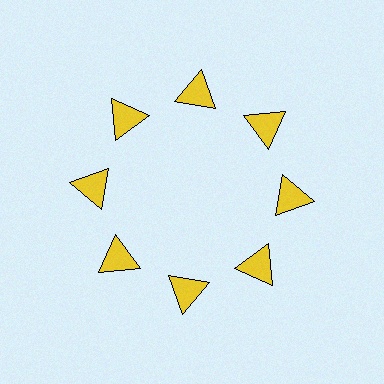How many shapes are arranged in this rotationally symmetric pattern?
There are 8 shapes, arranged in 8 groups of 1.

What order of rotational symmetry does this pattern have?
This pattern has 8-fold rotational symmetry.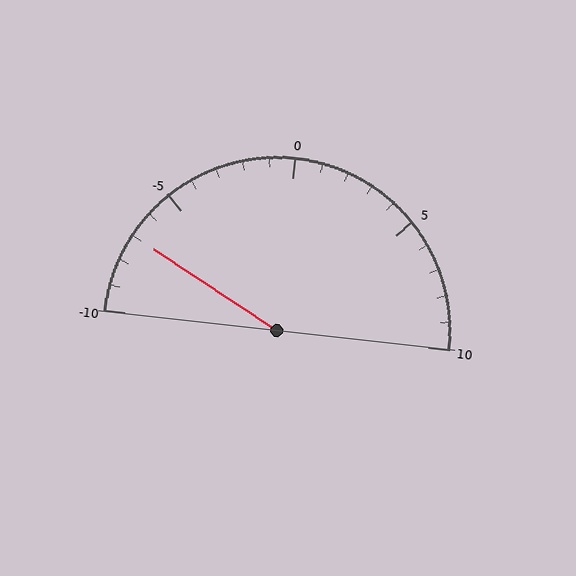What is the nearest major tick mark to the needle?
The nearest major tick mark is -5.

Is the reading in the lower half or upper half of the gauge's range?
The reading is in the lower half of the range (-10 to 10).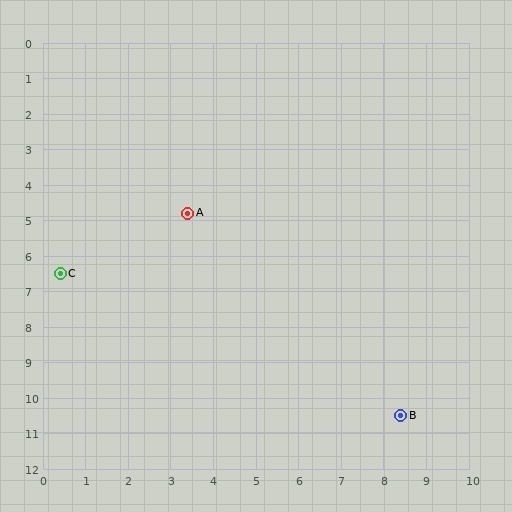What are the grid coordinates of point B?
Point B is at approximately (8.4, 10.5).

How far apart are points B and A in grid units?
Points B and A are about 7.6 grid units apart.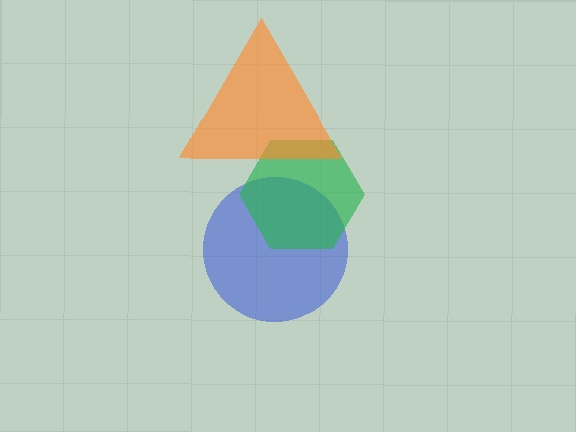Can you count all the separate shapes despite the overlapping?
Yes, there are 3 separate shapes.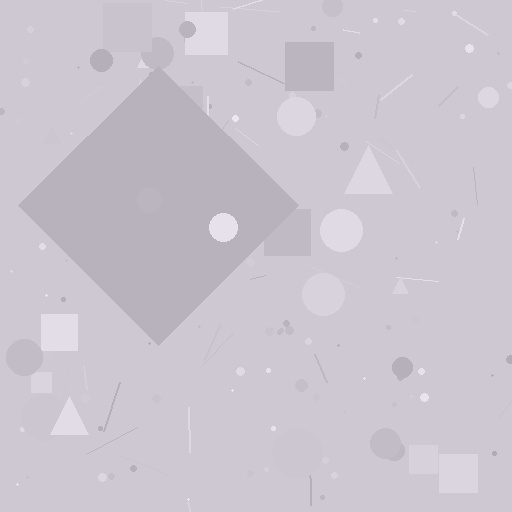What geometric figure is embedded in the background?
A diamond is embedded in the background.